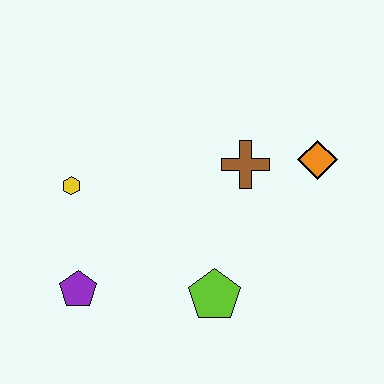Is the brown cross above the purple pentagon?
Yes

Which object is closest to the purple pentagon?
The yellow hexagon is closest to the purple pentagon.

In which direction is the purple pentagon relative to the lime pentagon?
The purple pentagon is to the left of the lime pentagon.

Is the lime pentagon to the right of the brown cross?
No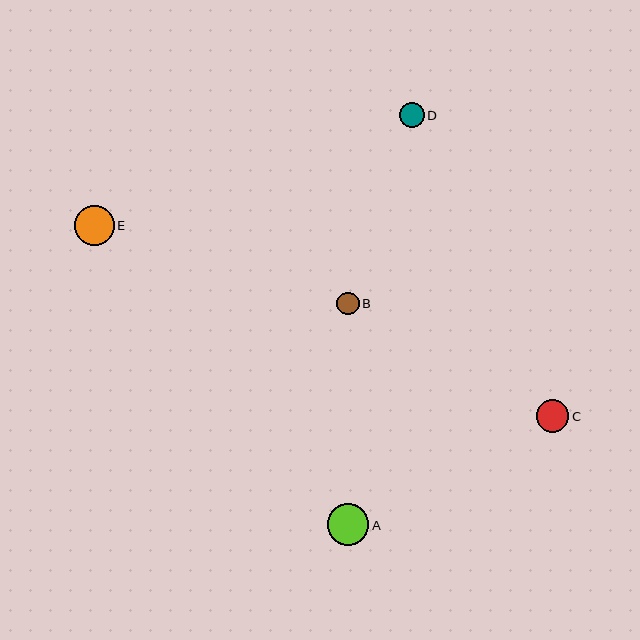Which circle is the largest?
Circle A is the largest with a size of approximately 42 pixels.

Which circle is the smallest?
Circle B is the smallest with a size of approximately 22 pixels.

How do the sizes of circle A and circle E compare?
Circle A and circle E are approximately the same size.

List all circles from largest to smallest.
From largest to smallest: A, E, C, D, B.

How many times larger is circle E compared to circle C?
Circle E is approximately 1.2 times the size of circle C.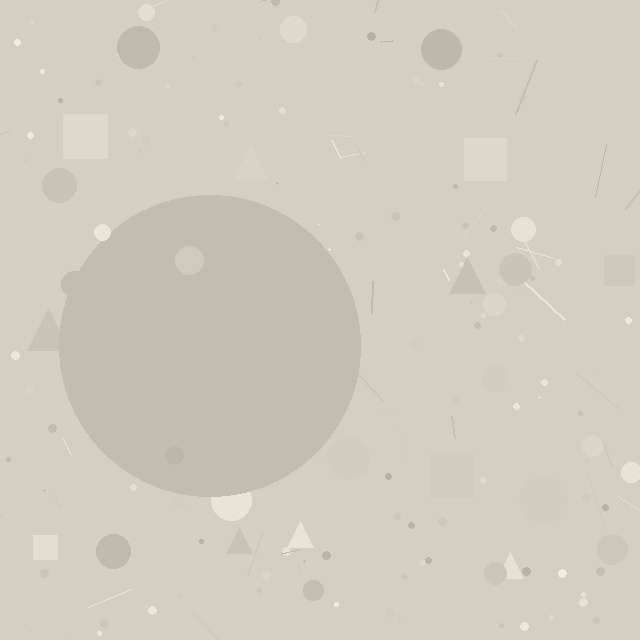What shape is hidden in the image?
A circle is hidden in the image.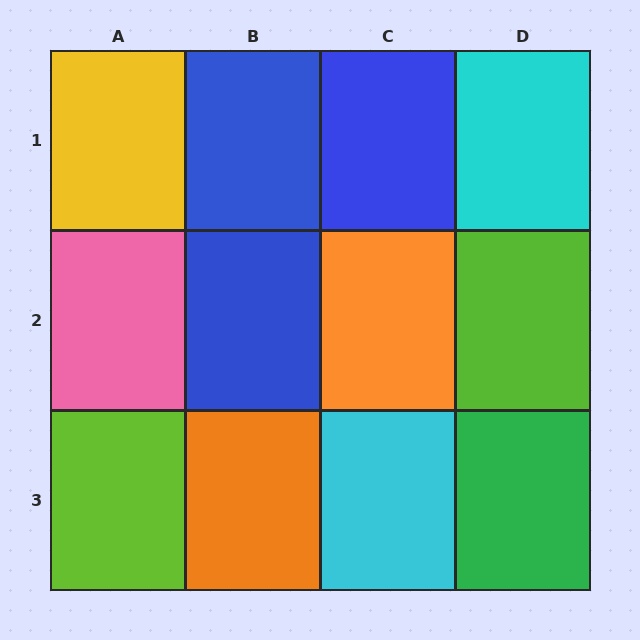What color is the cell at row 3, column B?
Orange.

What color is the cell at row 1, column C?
Blue.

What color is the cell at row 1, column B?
Blue.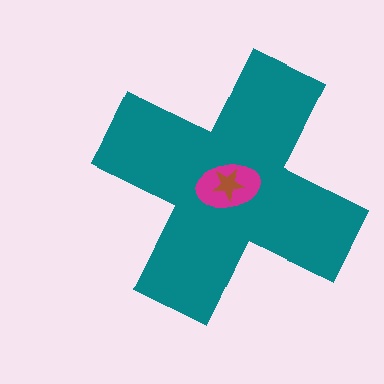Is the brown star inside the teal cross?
Yes.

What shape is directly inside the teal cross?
The magenta ellipse.